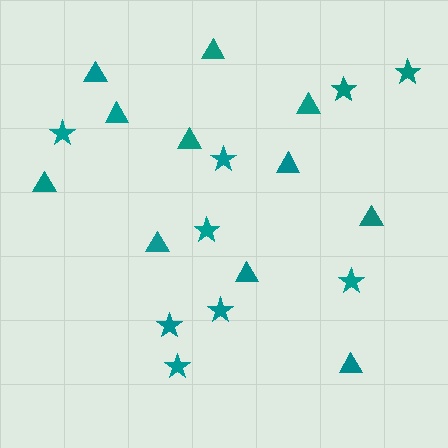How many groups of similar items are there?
There are 2 groups: one group of stars (9) and one group of triangles (11).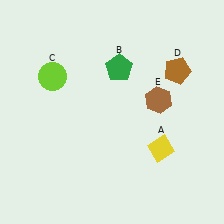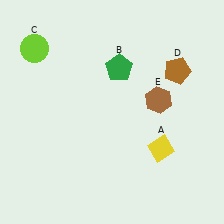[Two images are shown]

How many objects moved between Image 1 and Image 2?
1 object moved between the two images.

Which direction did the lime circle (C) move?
The lime circle (C) moved up.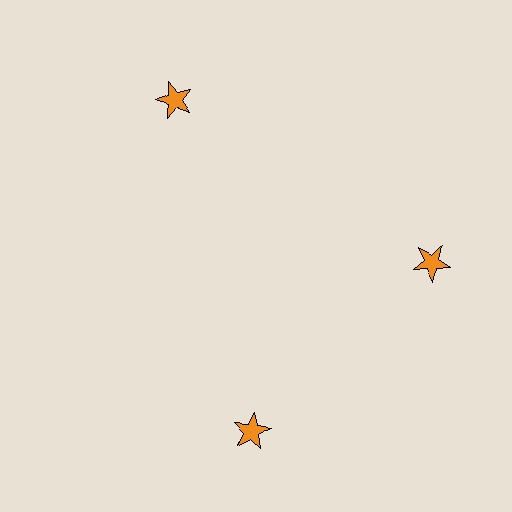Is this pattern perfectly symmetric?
No. The 3 orange stars are arranged in a ring, but one element near the 7 o'clock position is rotated out of alignment along the ring, breaking the 3-fold rotational symmetry.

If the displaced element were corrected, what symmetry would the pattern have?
It would have 3-fold rotational symmetry — the pattern would map onto itself every 120 degrees.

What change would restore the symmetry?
The symmetry would be restored by rotating it back into even spacing with its neighbors so that all 3 stars sit at equal angles and equal distance from the center.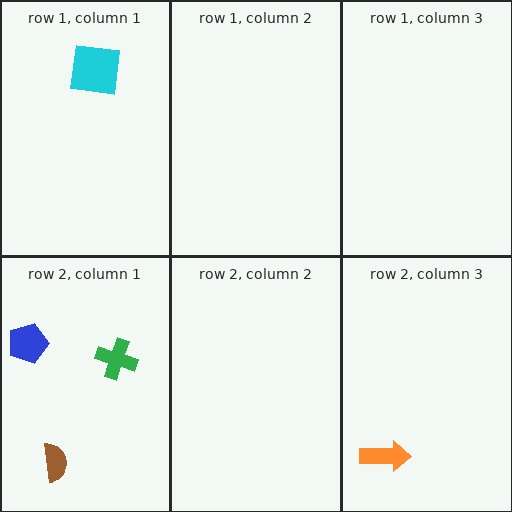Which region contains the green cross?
The row 2, column 1 region.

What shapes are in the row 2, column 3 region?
The orange arrow.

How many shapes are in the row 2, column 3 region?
1.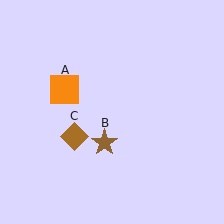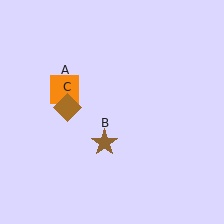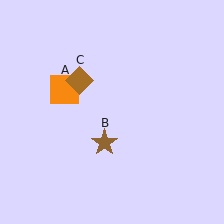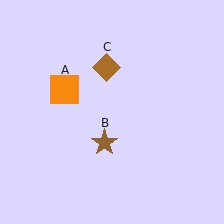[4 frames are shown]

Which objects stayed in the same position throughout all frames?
Orange square (object A) and brown star (object B) remained stationary.